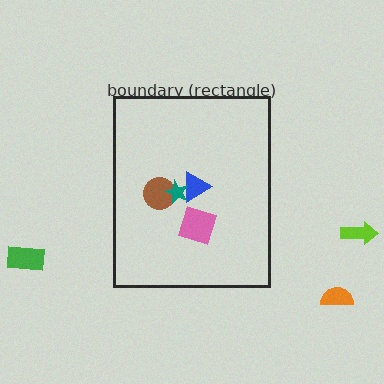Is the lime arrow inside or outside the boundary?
Outside.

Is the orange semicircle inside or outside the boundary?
Outside.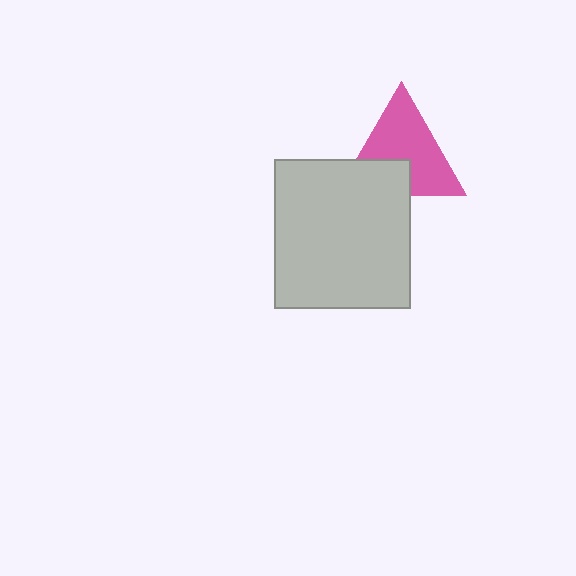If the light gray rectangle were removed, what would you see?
You would see the complete pink triangle.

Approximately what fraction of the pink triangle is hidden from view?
Roughly 31% of the pink triangle is hidden behind the light gray rectangle.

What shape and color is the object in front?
The object in front is a light gray rectangle.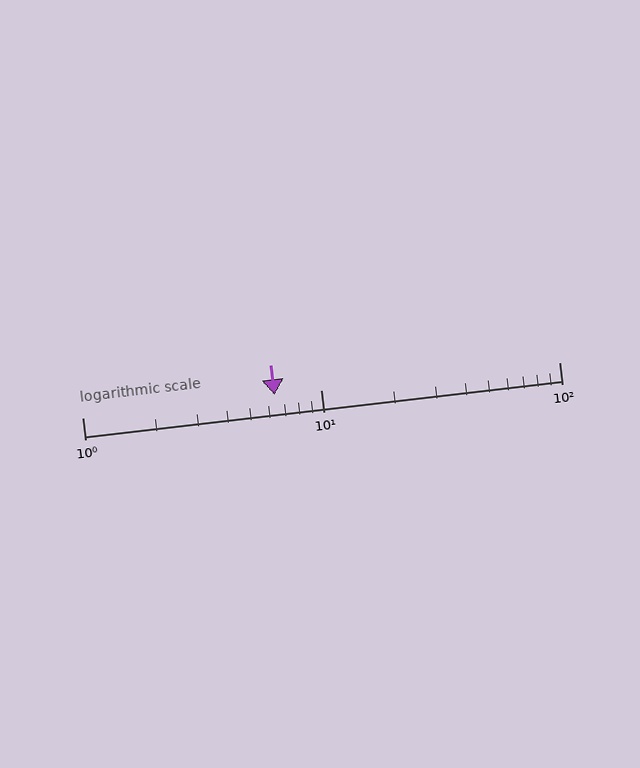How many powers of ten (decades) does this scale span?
The scale spans 2 decades, from 1 to 100.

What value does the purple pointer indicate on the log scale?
The pointer indicates approximately 6.4.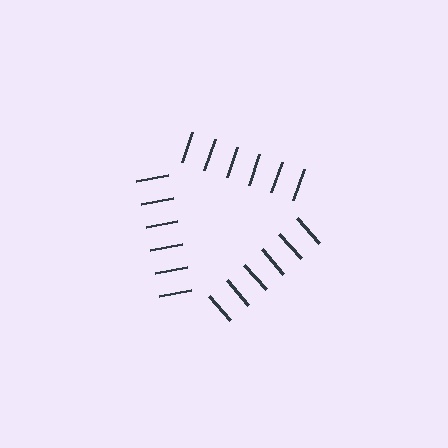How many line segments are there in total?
18 — 6 along each of the 3 edges.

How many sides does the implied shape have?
3 sides — the line-ends trace a triangle.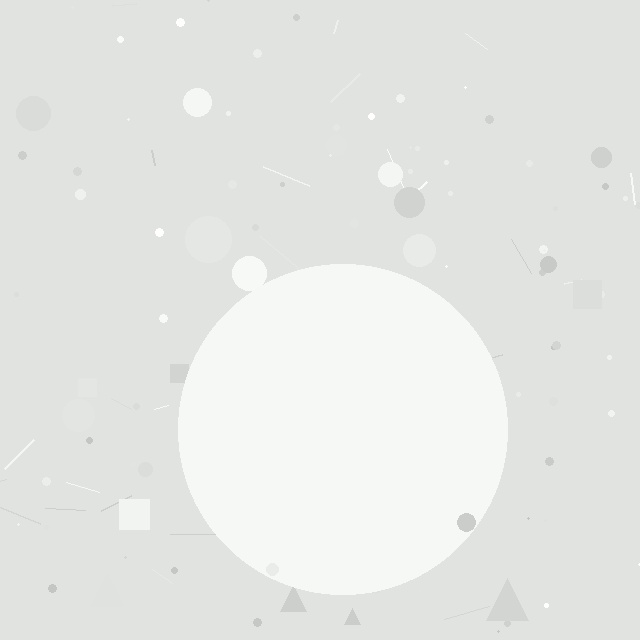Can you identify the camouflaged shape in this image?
The camouflaged shape is a circle.